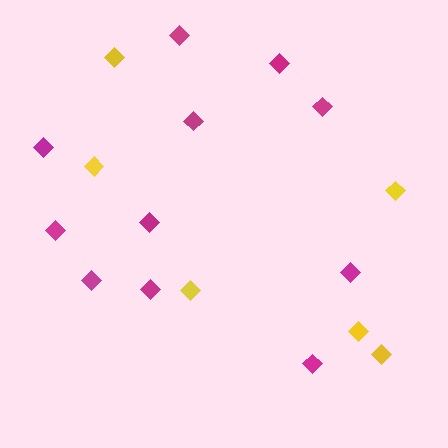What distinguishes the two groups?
There are 2 groups: one group of yellow diamonds (6) and one group of magenta diamonds (11).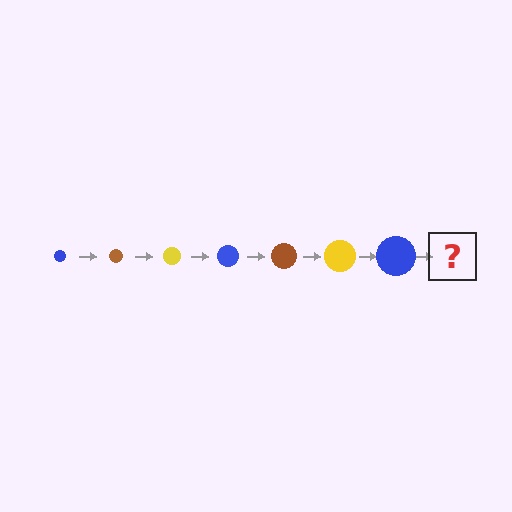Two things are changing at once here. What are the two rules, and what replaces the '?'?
The two rules are that the circle grows larger each step and the color cycles through blue, brown, and yellow. The '?' should be a brown circle, larger than the previous one.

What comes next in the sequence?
The next element should be a brown circle, larger than the previous one.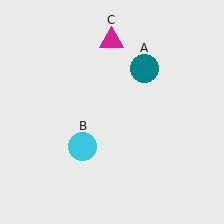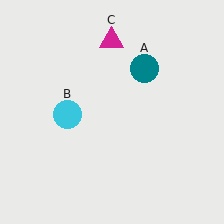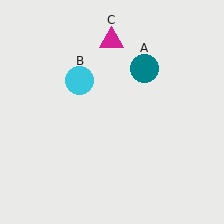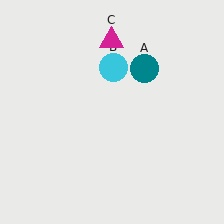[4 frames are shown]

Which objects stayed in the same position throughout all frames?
Teal circle (object A) and magenta triangle (object C) remained stationary.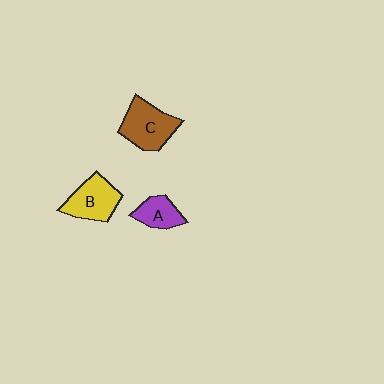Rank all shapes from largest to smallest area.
From largest to smallest: C (brown), B (yellow), A (purple).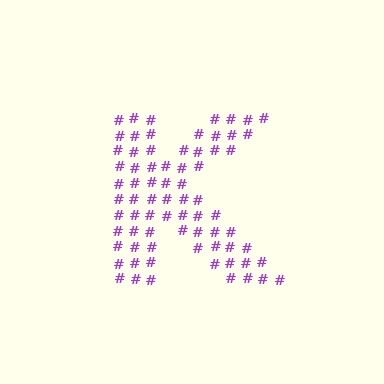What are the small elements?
The small elements are hash symbols.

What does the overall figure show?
The overall figure shows the letter K.